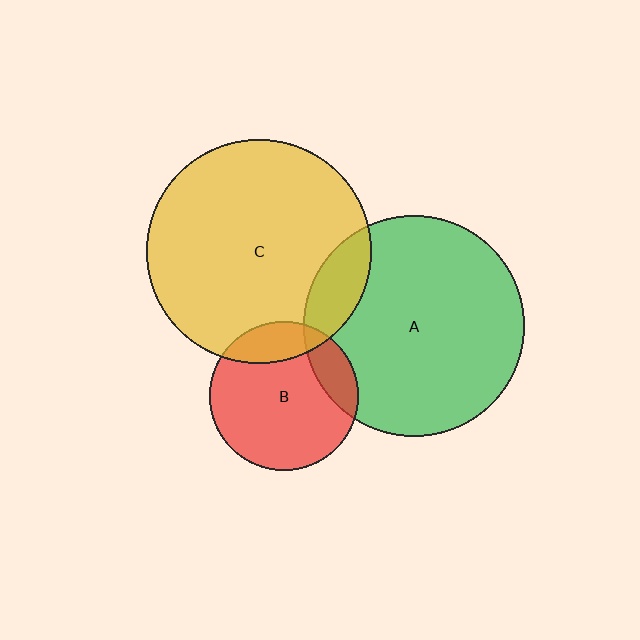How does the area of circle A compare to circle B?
Approximately 2.2 times.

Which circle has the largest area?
Circle C (yellow).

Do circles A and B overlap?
Yes.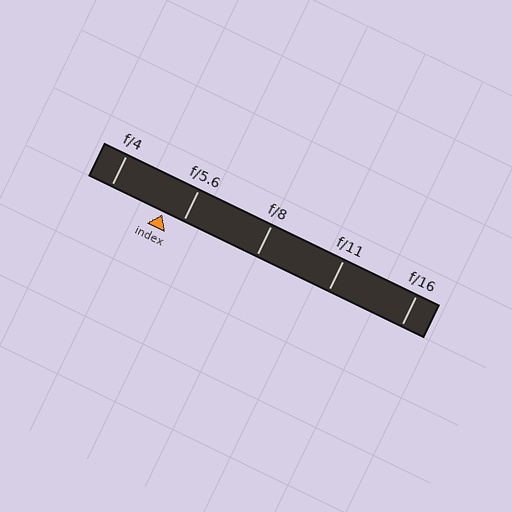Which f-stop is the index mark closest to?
The index mark is closest to f/5.6.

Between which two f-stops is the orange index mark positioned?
The index mark is between f/4 and f/5.6.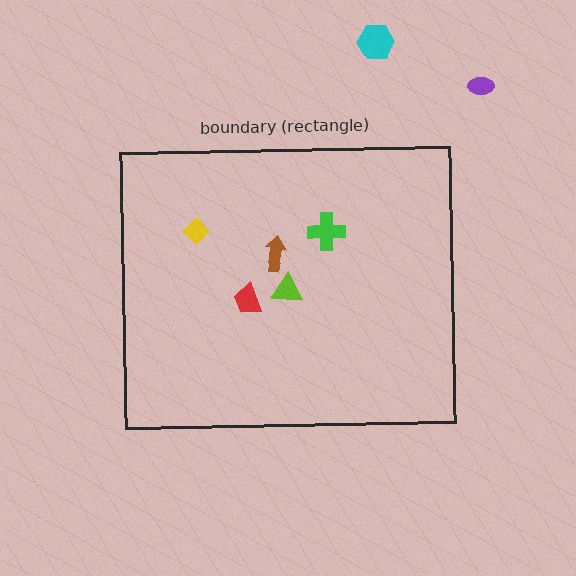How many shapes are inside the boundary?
5 inside, 2 outside.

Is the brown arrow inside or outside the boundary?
Inside.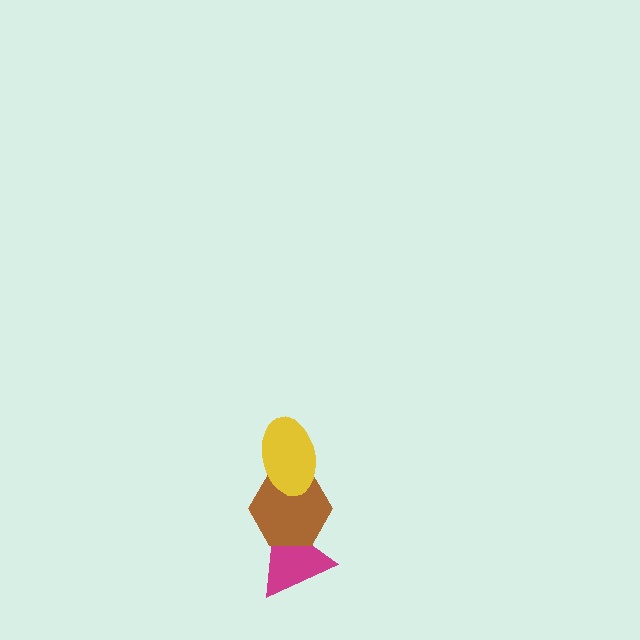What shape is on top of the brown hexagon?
The yellow ellipse is on top of the brown hexagon.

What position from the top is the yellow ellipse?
The yellow ellipse is 1st from the top.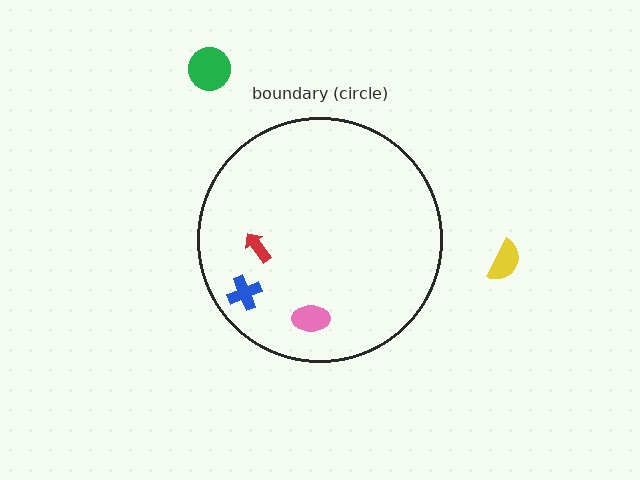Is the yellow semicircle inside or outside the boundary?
Outside.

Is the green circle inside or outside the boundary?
Outside.